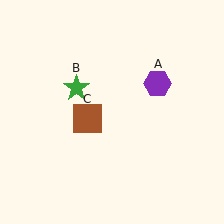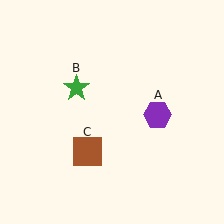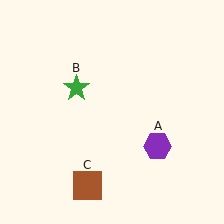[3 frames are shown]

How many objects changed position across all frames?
2 objects changed position: purple hexagon (object A), brown square (object C).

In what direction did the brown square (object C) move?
The brown square (object C) moved down.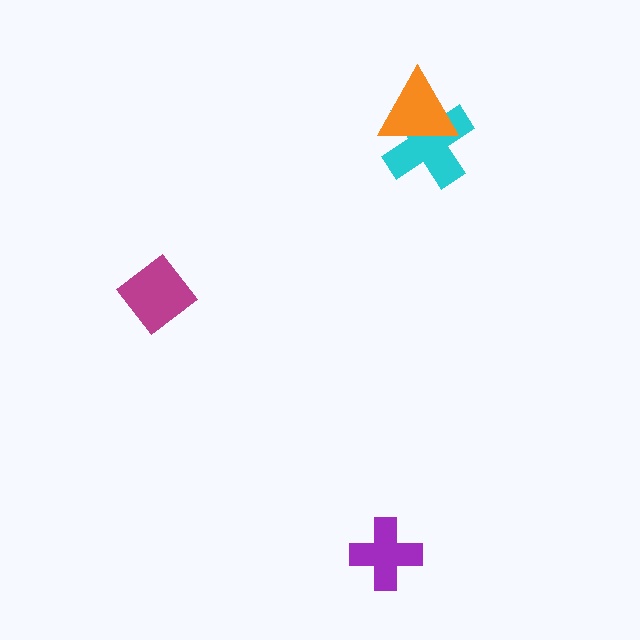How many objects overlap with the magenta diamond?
0 objects overlap with the magenta diamond.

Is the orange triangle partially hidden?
No, no other shape covers it.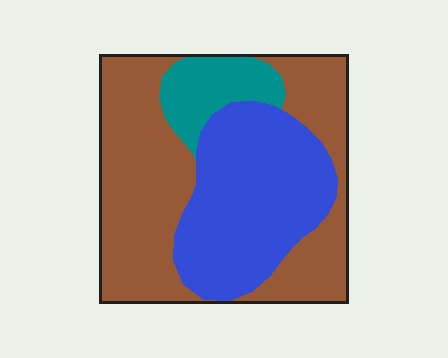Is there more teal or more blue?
Blue.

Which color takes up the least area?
Teal, at roughly 10%.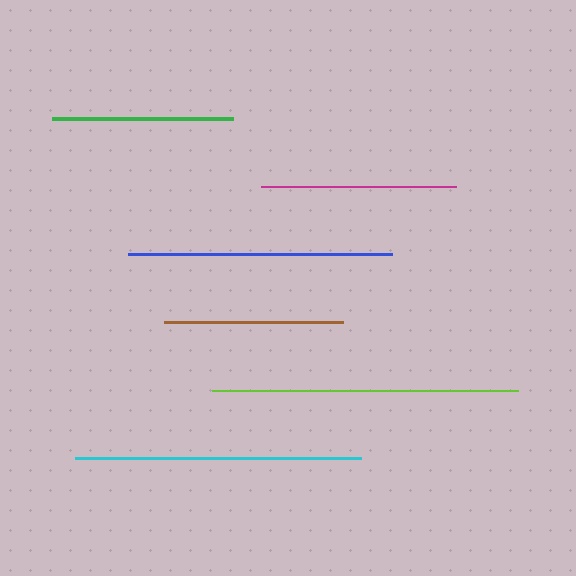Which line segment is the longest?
The lime line is the longest at approximately 305 pixels.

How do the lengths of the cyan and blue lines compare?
The cyan and blue lines are approximately the same length.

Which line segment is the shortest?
The brown line is the shortest at approximately 179 pixels.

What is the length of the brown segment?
The brown segment is approximately 179 pixels long.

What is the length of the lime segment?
The lime segment is approximately 305 pixels long.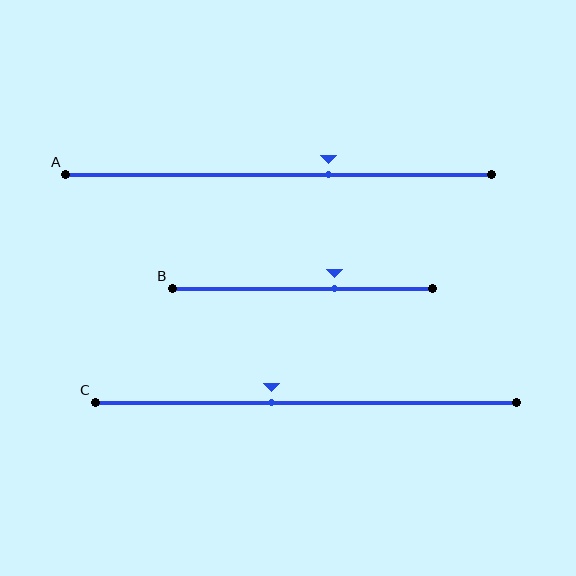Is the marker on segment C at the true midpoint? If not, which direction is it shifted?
No, the marker on segment C is shifted to the left by about 8% of the segment length.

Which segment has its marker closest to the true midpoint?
Segment C has its marker closest to the true midpoint.